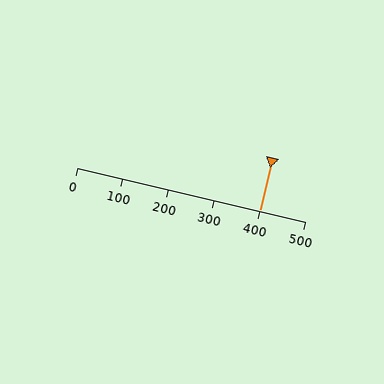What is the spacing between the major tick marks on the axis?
The major ticks are spaced 100 apart.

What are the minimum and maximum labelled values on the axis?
The axis runs from 0 to 500.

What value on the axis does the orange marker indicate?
The marker indicates approximately 400.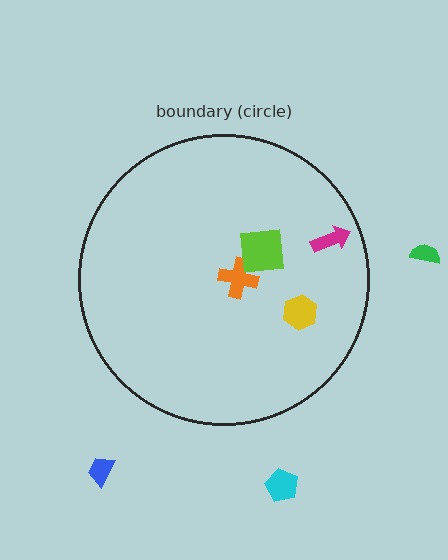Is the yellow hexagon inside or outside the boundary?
Inside.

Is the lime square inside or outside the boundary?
Inside.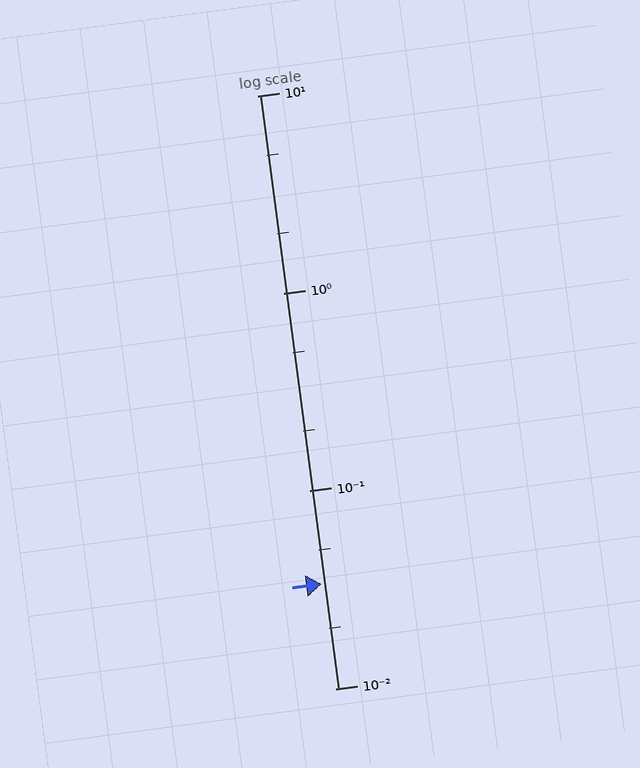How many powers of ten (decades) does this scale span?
The scale spans 3 decades, from 0.01 to 10.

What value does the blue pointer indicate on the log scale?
The pointer indicates approximately 0.034.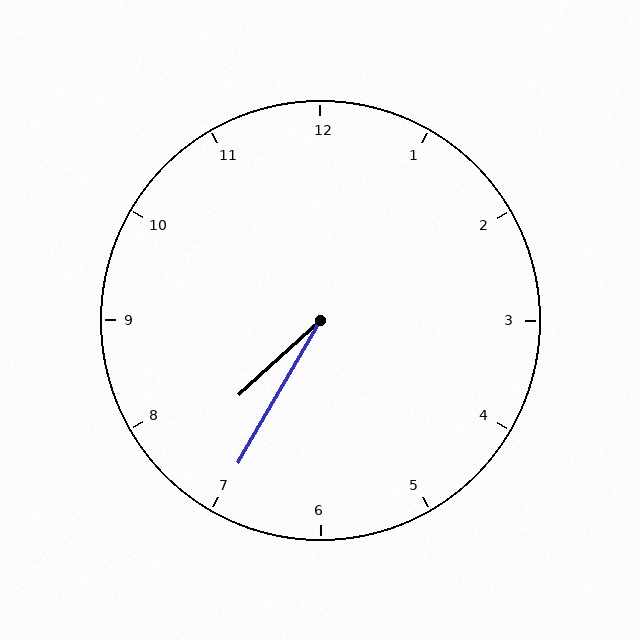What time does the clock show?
7:35.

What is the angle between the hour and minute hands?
Approximately 18 degrees.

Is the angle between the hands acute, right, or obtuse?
It is acute.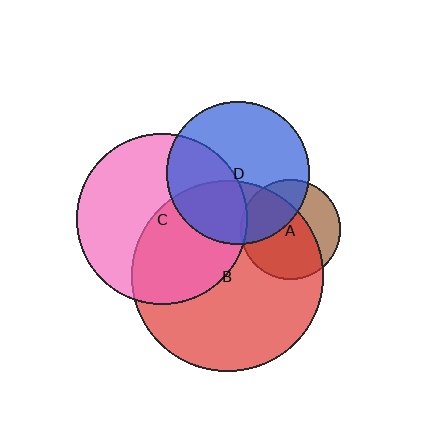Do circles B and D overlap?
Yes.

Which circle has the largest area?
Circle B (red).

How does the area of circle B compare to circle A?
Approximately 3.7 times.